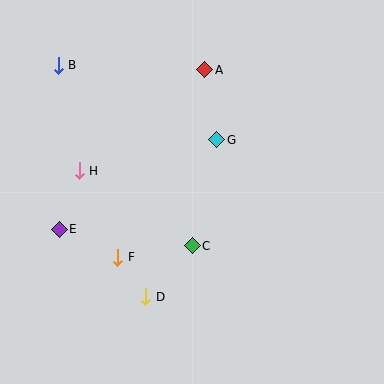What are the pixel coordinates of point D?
Point D is at (146, 297).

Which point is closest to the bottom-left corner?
Point E is closest to the bottom-left corner.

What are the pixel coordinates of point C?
Point C is at (192, 246).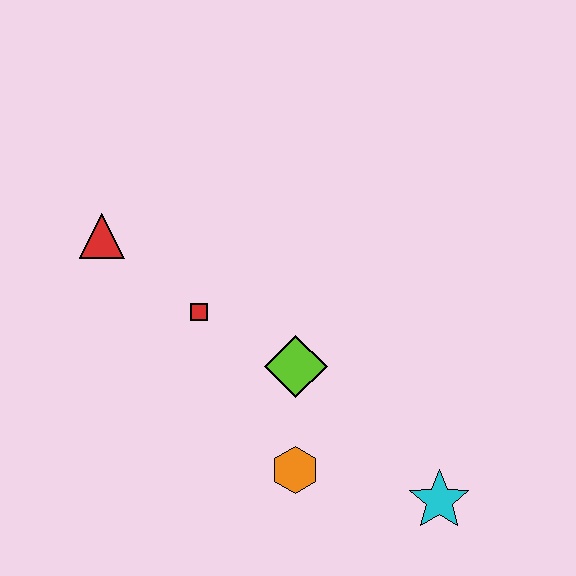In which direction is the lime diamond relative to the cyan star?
The lime diamond is to the left of the cyan star.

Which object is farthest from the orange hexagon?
The red triangle is farthest from the orange hexagon.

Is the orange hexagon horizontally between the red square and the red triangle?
No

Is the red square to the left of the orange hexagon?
Yes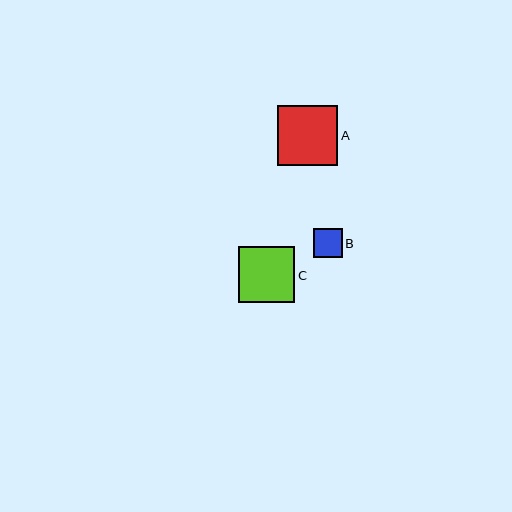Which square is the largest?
Square A is the largest with a size of approximately 61 pixels.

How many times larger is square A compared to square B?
Square A is approximately 2.1 times the size of square B.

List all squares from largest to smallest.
From largest to smallest: A, C, B.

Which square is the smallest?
Square B is the smallest with a size of approximately 28 pixels.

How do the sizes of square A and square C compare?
Square A and square C are approximately the same size.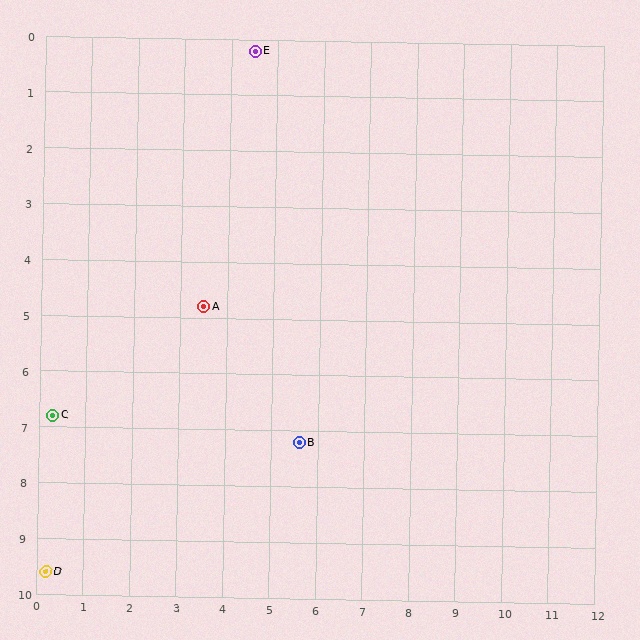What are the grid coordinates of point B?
Point B is at approximately (5.6, 7.2).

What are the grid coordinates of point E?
Point E is at approximately (4.5, 0.2).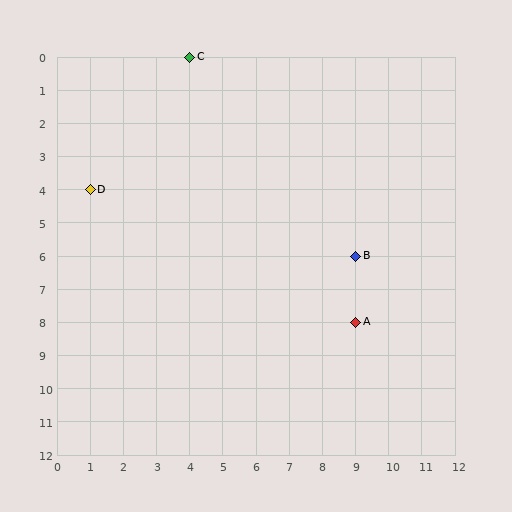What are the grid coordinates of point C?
Point C is at grid coordinates (4, 0).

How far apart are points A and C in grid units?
Points A and C are 5 columns and 8 rows apart (about 9.4 grid units diagonally).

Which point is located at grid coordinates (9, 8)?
Point A is at (9, 8).